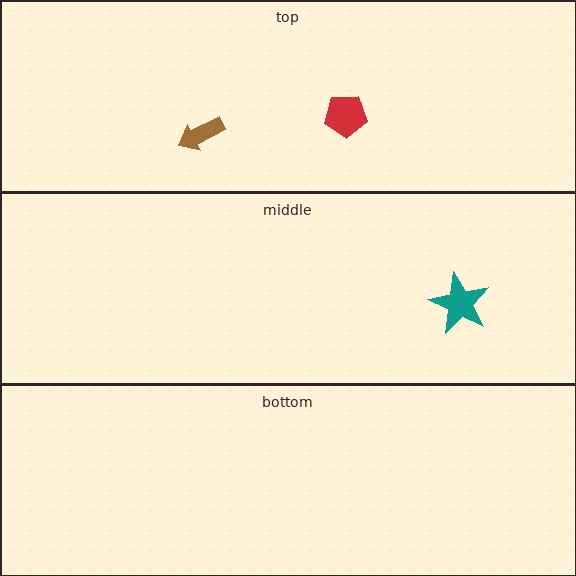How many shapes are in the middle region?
1.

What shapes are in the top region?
The brown arrow, the red pentagon.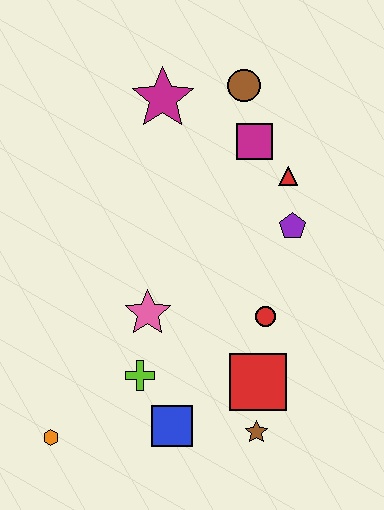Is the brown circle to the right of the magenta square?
No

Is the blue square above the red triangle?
No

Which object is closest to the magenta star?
The brown circle is closest to the magenta star.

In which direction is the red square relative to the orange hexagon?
The red square is to the right of the orange hexagon.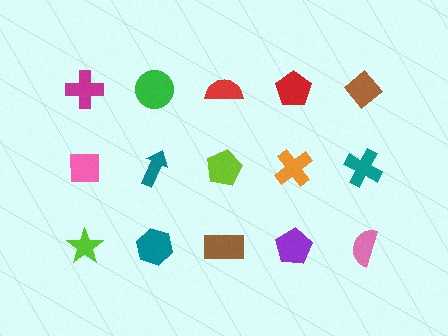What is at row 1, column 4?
A red pentagon.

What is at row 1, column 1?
A magenta cross.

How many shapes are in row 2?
5 shapes.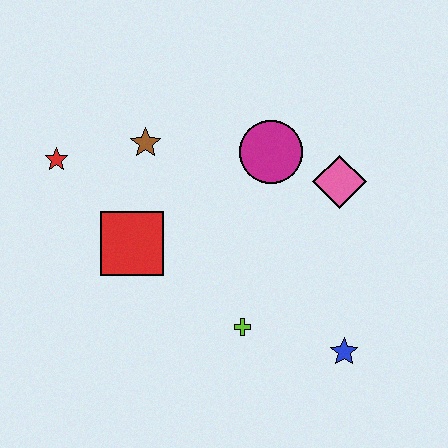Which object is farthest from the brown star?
The blue star is farthest from the brown star.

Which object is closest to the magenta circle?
The pink diamond is closest to the magenta circle.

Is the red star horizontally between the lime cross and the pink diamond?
No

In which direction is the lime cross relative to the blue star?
The lime cross is to the left of the blue star.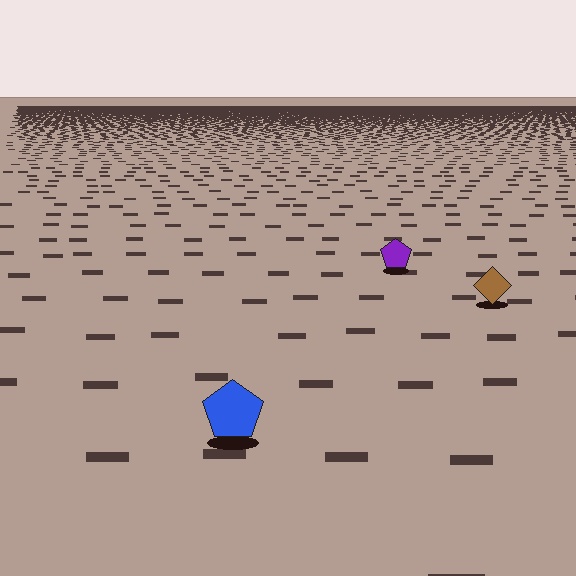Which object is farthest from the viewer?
The purple pentagon is farthest from the viewer. It appears smaller and the ground texture around it is denser.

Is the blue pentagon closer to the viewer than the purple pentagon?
Yes. The blue pentagon is closer — you can tell from the texture gradient: the ground texture is coarser near it.